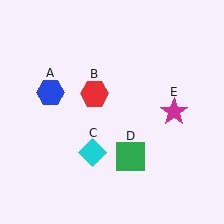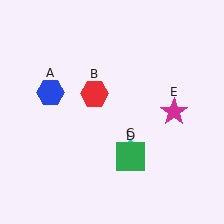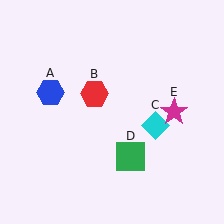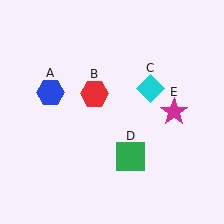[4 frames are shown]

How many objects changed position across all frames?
1 object changed position: cyan diamond (object C).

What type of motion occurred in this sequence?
The cyan diamond (object C) rotated counterclockwise around the center of the scene.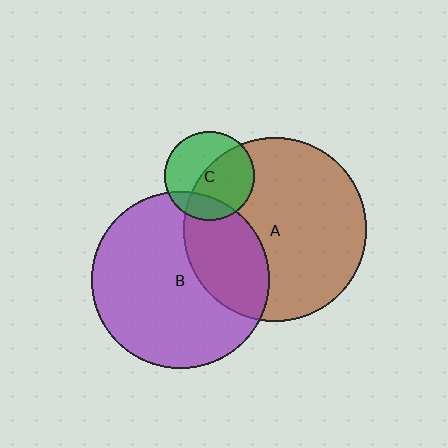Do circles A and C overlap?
Yes.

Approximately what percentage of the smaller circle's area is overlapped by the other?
Approximately 55%.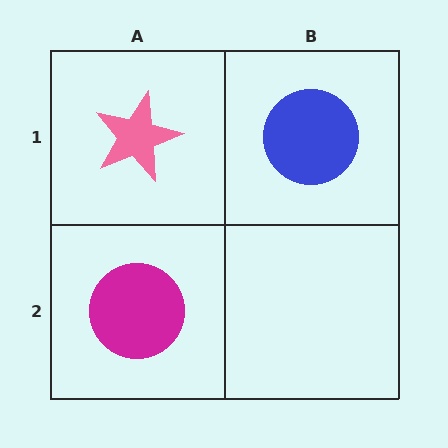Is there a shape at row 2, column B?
No, that cell is empty.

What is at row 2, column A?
A magenta circle.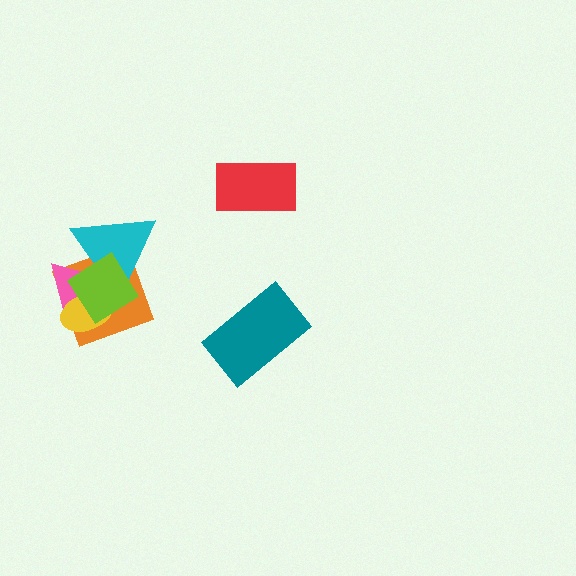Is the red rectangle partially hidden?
No, no other shape covers it.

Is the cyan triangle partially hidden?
Yes, it is partially covered by another shape.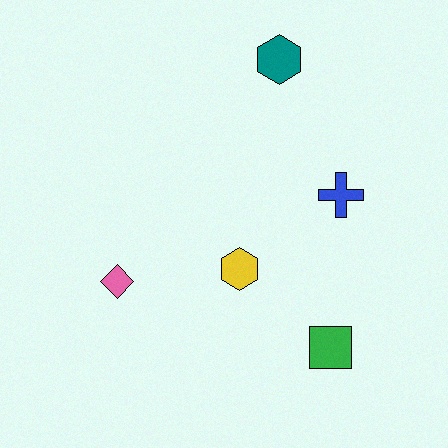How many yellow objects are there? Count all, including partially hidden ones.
There is 1 yellow object.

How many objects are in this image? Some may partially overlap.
There are 5 objects.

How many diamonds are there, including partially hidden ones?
There is 1 diamond.